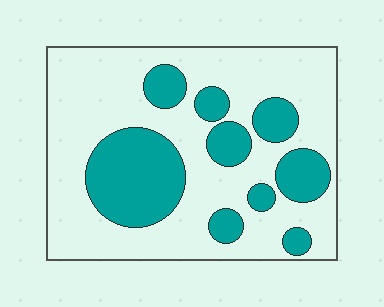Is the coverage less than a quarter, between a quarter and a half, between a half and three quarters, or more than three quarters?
Between a quarter and a half.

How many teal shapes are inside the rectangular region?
9.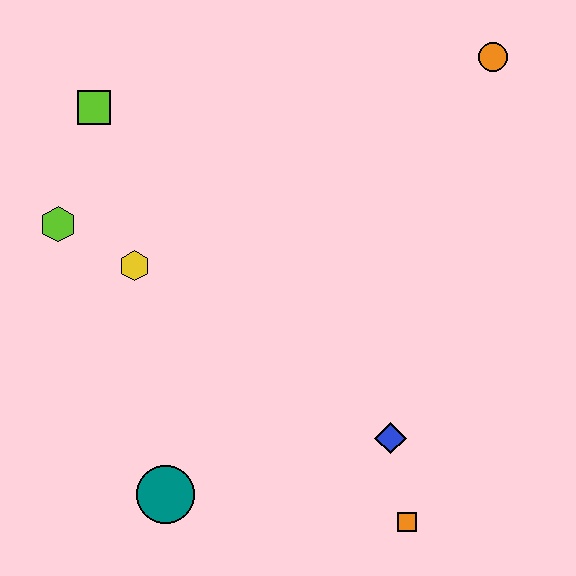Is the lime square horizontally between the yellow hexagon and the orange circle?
No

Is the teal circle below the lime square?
Yes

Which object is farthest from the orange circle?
The teal circle is farthest from the orange circle.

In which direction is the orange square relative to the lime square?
The orange square is below the lime square.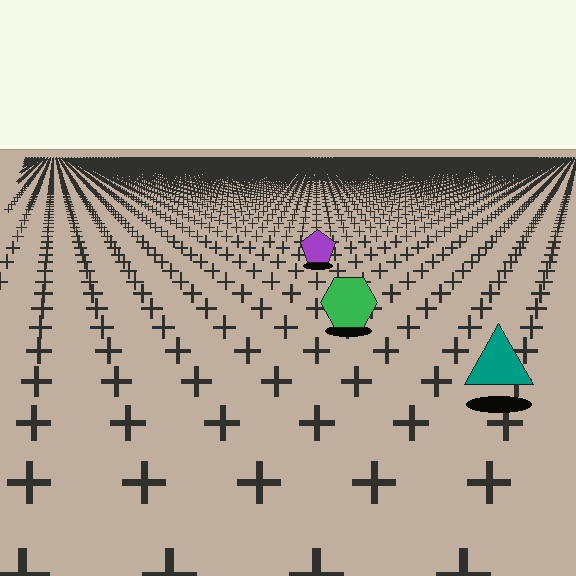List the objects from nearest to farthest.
From nearest to farthest: the teal triangle, the green hexagon, the purple pentagon.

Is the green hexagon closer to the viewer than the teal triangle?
No. The teal triangle is closer — you can tell from the texture gradient: the ground texture is coarser near it.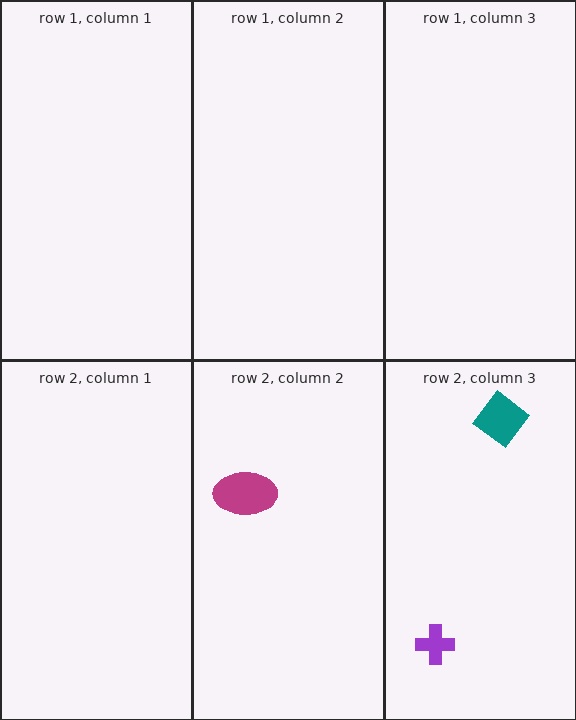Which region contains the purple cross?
The row 2, column 3 region.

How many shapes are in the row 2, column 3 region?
2.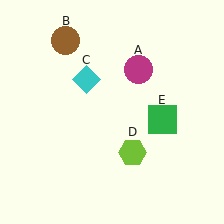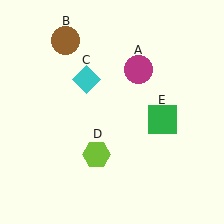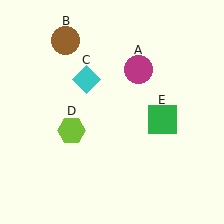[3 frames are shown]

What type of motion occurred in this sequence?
The lime hexagon (object D) rotated clockwise around the center of the scene.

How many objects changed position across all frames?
1 object changed position: lime hexagon (object D).